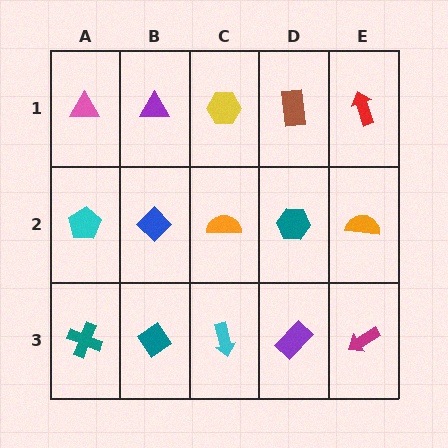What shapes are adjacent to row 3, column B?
A blue diamond (row 2, column B), a teal cross (row 3, column A), a cyan arrow (row 3, column C).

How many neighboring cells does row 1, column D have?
3.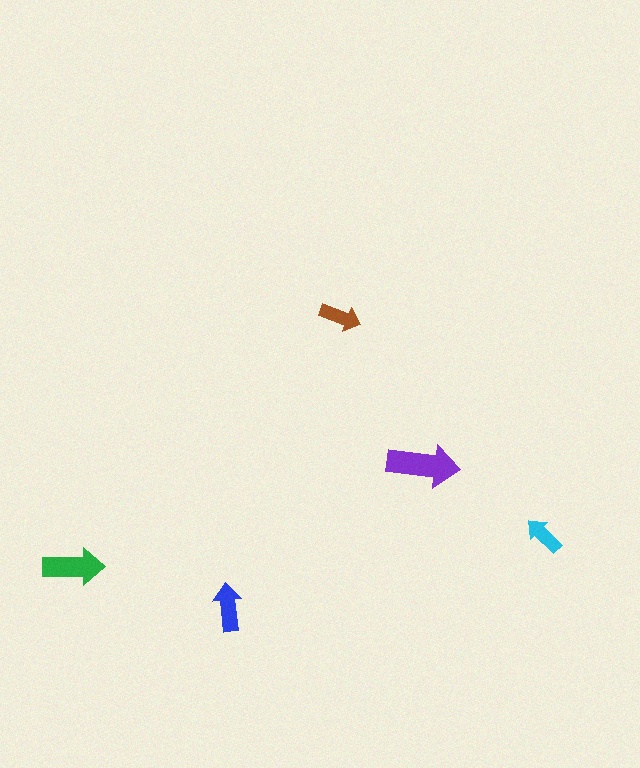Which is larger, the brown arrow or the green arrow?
The green one.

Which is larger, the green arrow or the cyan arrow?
The green one.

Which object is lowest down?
The blue arrow is bottommost.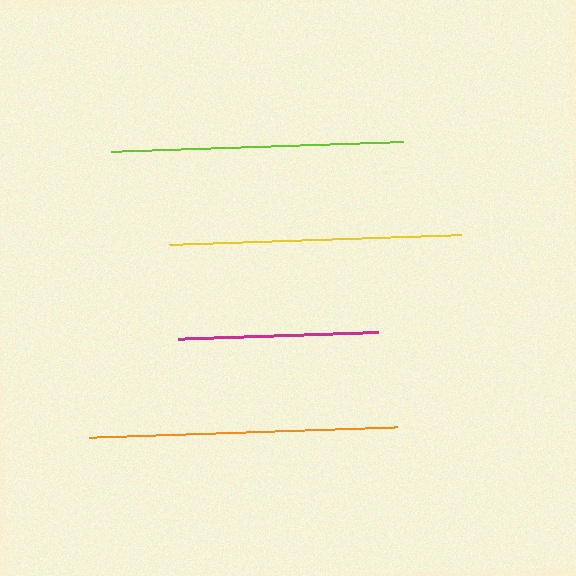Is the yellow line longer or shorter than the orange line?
The orange line is longer than the yellow line.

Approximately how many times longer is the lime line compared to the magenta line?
The lime line is approximately 1.5 times the length of the magenta line.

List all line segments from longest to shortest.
From longest to shortest: orange, yellow, lime, magenta.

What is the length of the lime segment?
The lime segment is approximately 292 pixels long.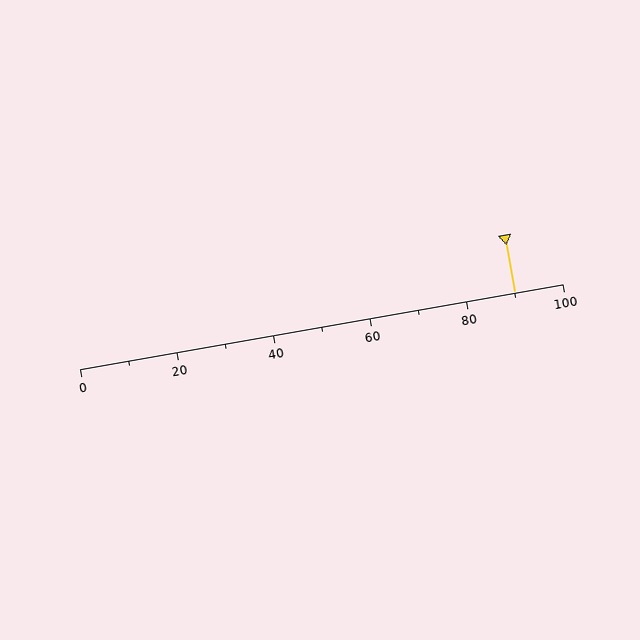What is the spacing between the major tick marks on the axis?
The major ticks are spaced 20 apart.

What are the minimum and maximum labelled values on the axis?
The axis runs from 0 to 100.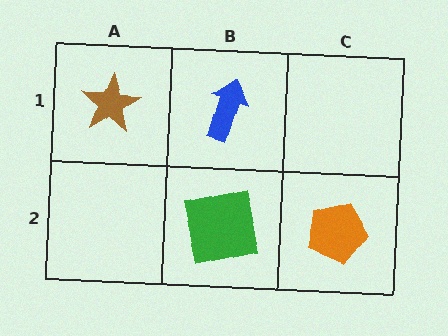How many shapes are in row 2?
2 shapes.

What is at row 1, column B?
A blue arrow.